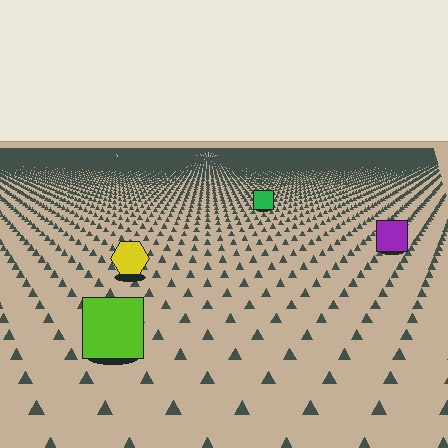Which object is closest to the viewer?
The lime square is closest. The texture marks near it are larger and more spread out.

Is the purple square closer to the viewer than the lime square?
No. The lime square is closer — you can tell from the texture gradient: the ground texture is coarser near it.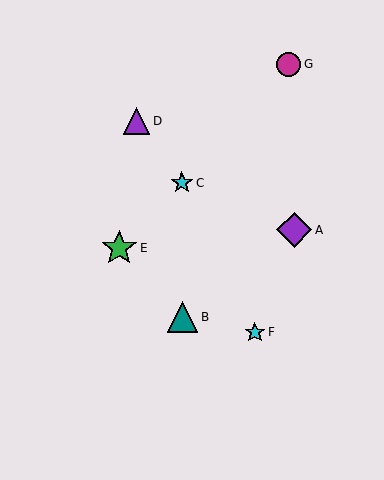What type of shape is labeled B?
Shape B is a teal triangle.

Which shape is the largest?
The green star (labeled E) is the largest.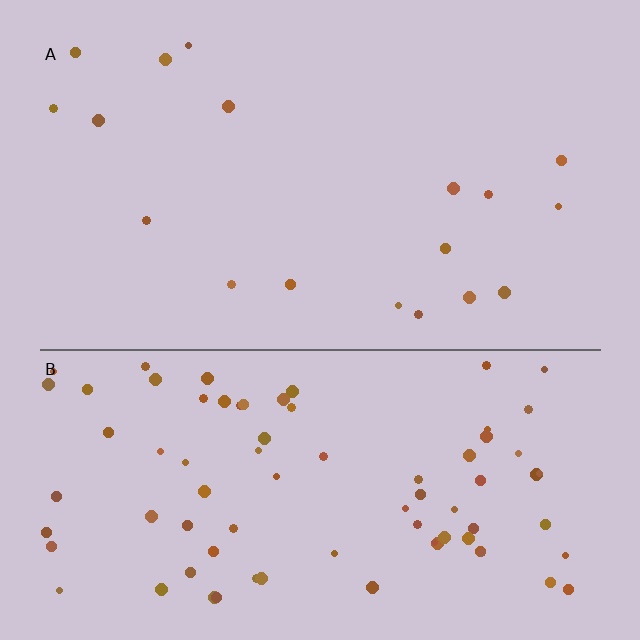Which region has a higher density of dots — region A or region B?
B (the bottom).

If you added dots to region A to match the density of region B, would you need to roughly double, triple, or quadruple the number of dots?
Approximately quadruple.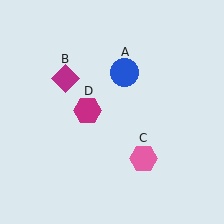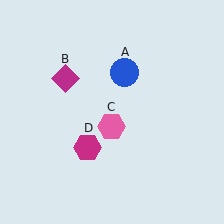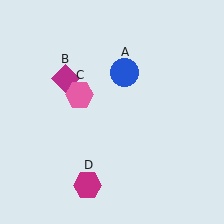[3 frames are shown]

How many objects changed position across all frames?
2 objects changed position: pink hexagon (object C), magenta hexagon (object D).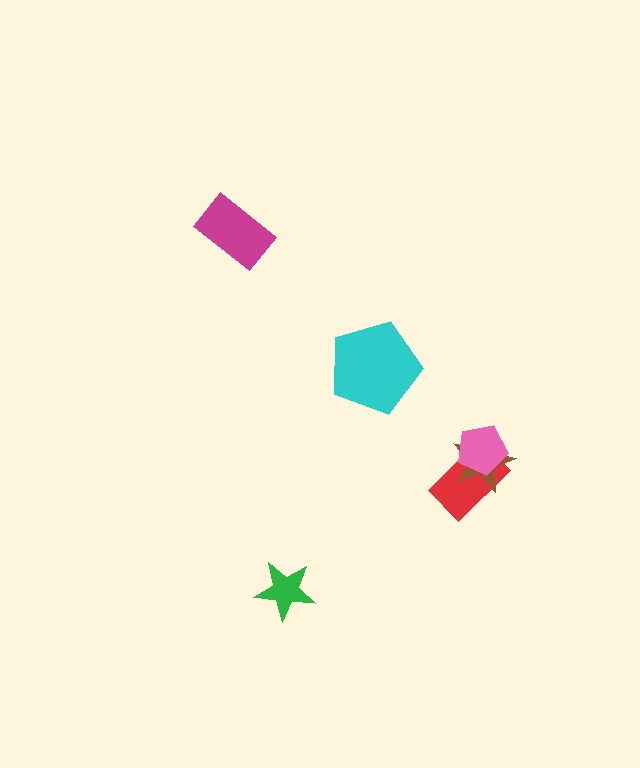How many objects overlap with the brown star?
2 objects overlap with the brown star.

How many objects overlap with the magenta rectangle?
0 objects overlap with the magenta rectangle.